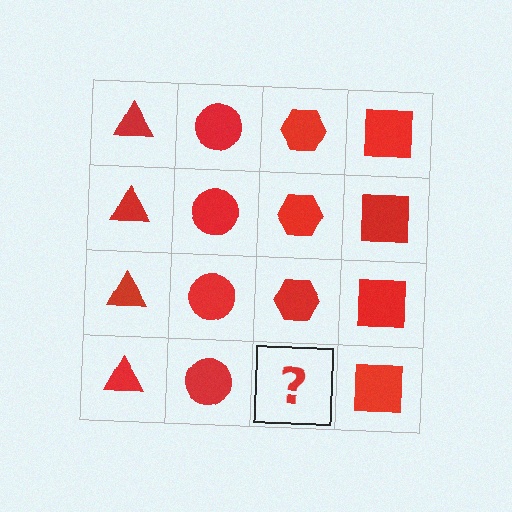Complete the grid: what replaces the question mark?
The question mark should be replaced with a red hexagon.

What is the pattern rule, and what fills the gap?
The rule is that each column has a consistent shape. The gap should be filled with a red hexagon.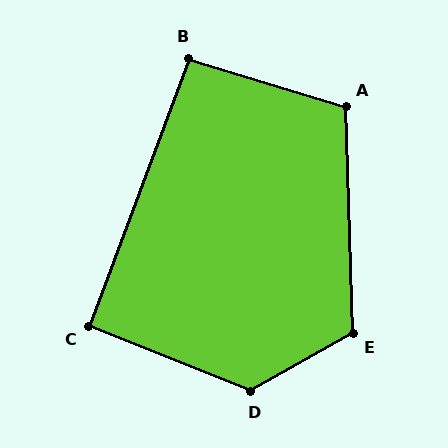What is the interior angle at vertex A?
Approximately 109 degrees (obtuse).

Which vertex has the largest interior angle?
D, at approximately 129 degrees.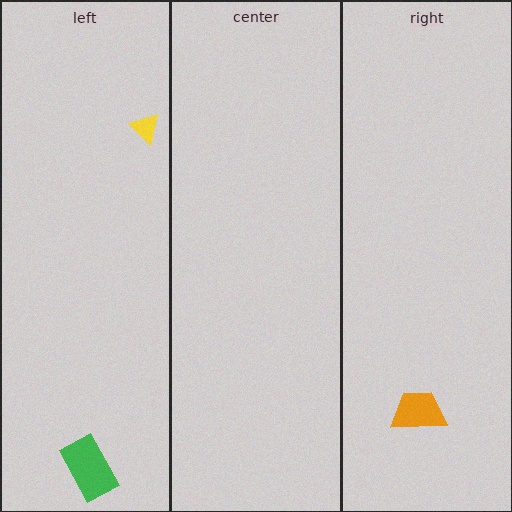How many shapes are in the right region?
1.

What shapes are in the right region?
The orange trapezoid.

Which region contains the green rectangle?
The left region.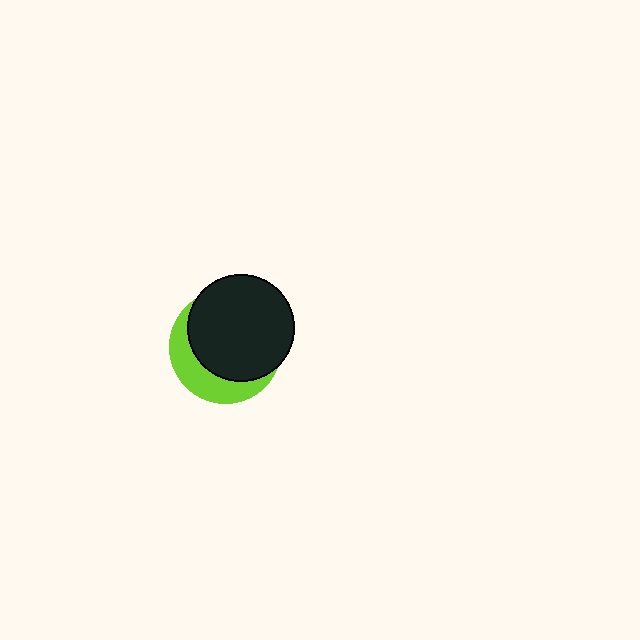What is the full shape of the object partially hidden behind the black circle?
The partially hidden object is a lime circle.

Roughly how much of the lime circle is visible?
A small part of it is visible (roughly 31%).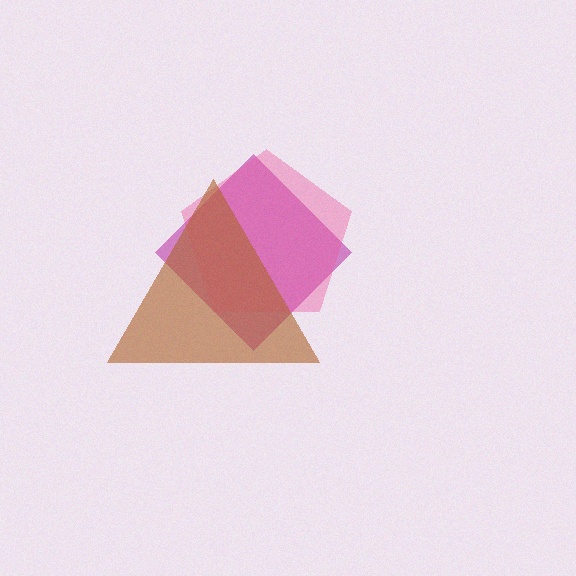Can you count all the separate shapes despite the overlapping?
Yes, there are 3 separate shapes.